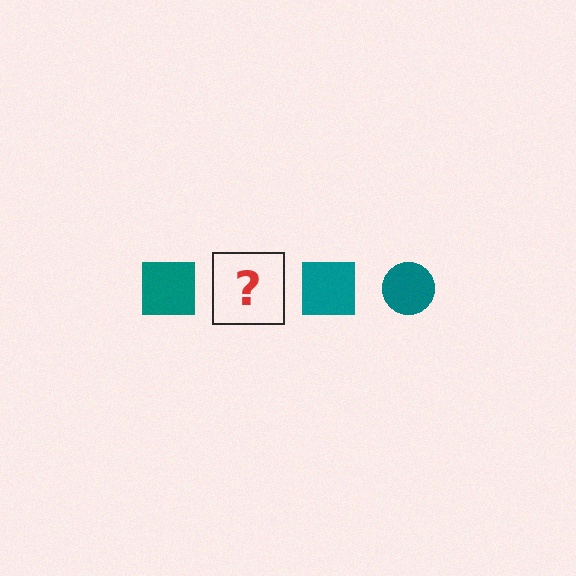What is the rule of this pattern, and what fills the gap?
The rule is that the pattern cycles through square, circle shapes in teal. The gap should be filled with a teal circle.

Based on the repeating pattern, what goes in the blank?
The blank should be a teal circle.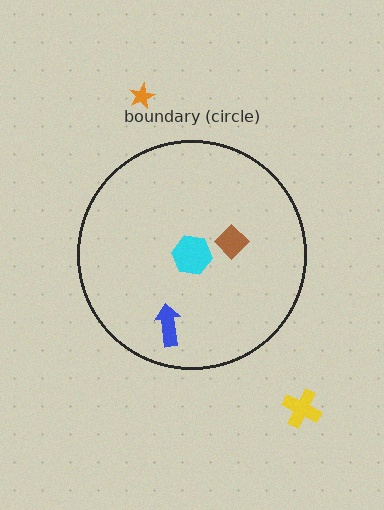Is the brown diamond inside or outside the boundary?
Inside.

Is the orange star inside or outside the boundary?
Outside.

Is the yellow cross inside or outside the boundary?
Outside.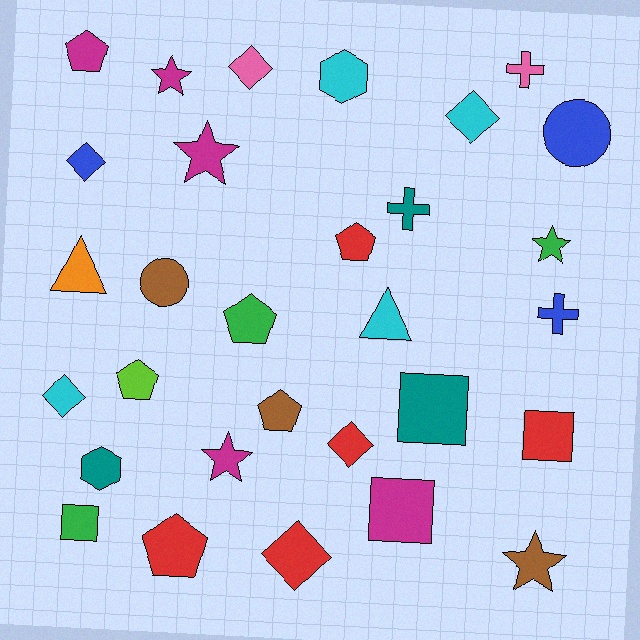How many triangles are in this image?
There are 2 triangles.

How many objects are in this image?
There are 30 objects.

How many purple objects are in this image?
There are no purple objects.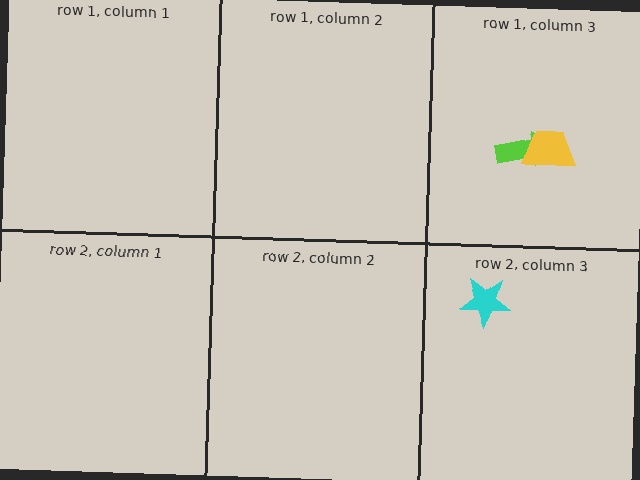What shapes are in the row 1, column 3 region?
The lime arrow, the yellow trapezoid.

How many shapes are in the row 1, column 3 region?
2.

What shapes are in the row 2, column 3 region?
The cyan star.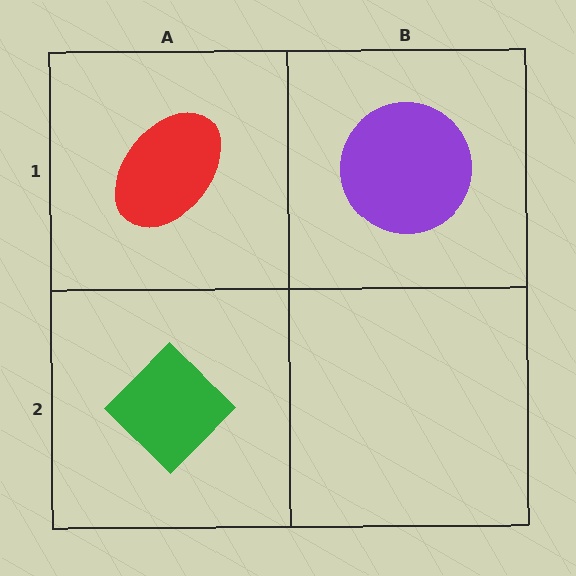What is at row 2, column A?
A green diamond.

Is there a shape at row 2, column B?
No, that cell is empty.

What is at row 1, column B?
A purple circle.